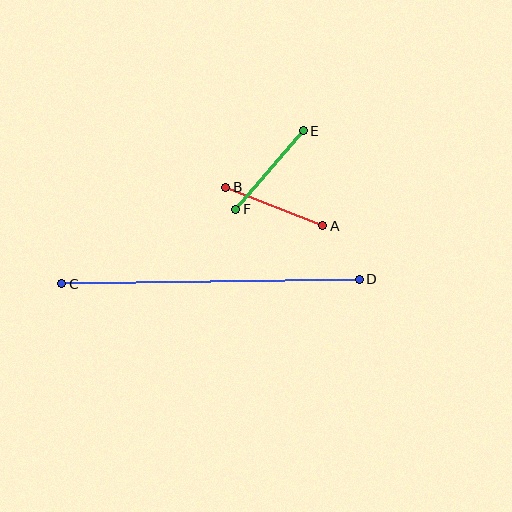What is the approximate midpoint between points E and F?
The midpoint is at approximately (269, 170) pixels.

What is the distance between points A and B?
The distance is approximately 104 pixels.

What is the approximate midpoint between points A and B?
The midpoint is at approximately (274, 206) pixels.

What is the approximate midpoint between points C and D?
The midpoint is at approximately (210, 282) pixels.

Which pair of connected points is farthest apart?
Points C and D are farthest apart.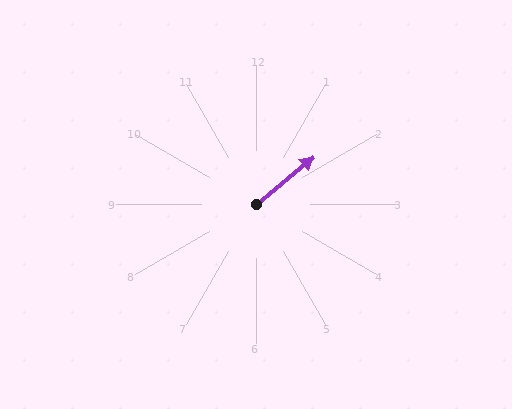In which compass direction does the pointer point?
Northeast.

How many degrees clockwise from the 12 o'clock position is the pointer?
Approximately 50 degrees.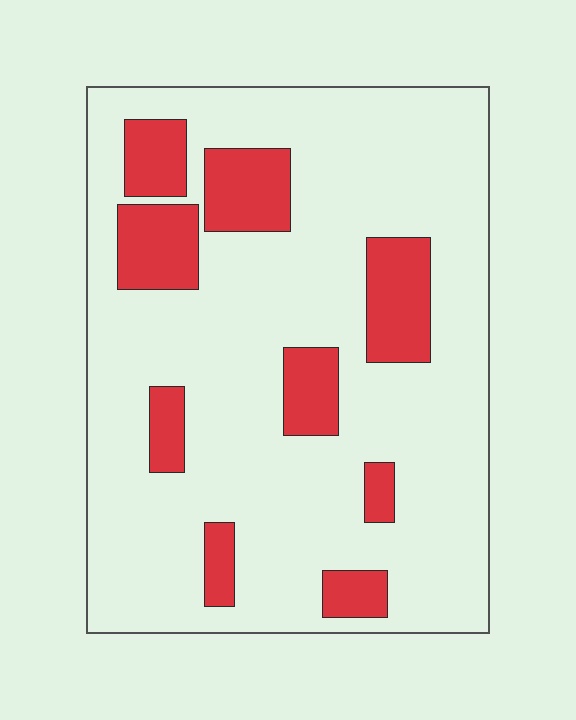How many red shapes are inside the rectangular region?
9.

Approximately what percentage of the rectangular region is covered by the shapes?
Approximately 20%.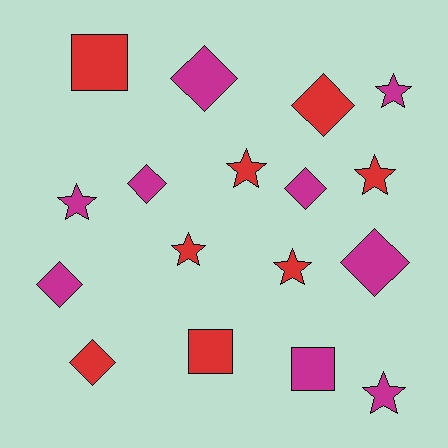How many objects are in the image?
There are 17 objects.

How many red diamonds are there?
There are 2 red diamonds.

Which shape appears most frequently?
Diamond, with 7 objects.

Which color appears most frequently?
Magenta, with 9 objects.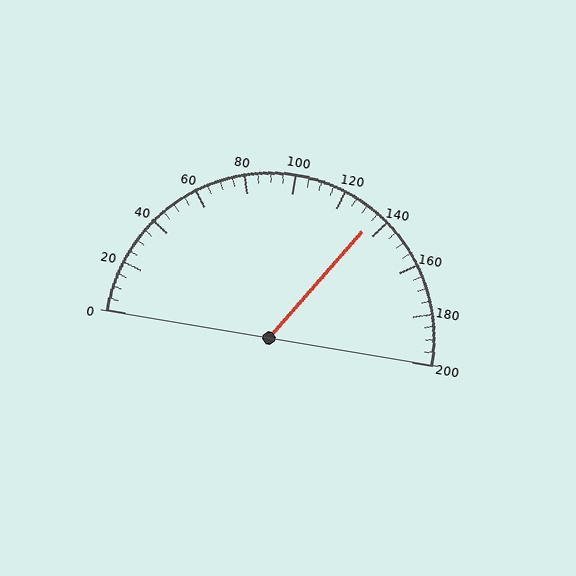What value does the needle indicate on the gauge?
The needle indicates approximately 135.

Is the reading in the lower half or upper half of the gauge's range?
The reading is in the upper half of the range (0 to 200).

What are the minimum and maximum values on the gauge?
The gauge ranges from 0 to 200.